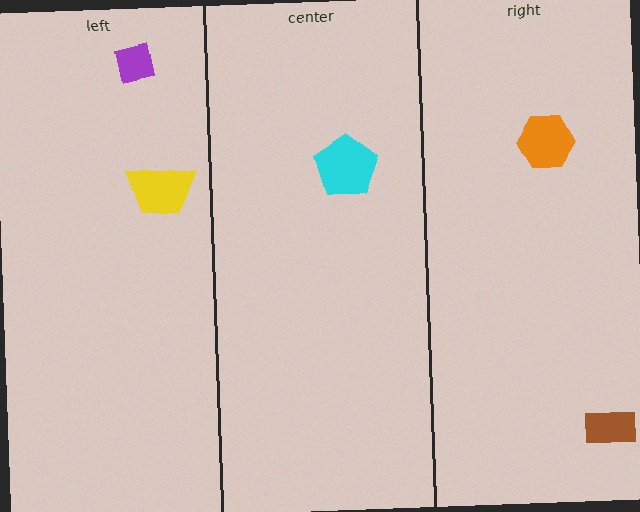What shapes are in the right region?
The orange hexagon, the brown rectangle.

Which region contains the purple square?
The left region.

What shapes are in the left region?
The yellow trapezoid, the purple square.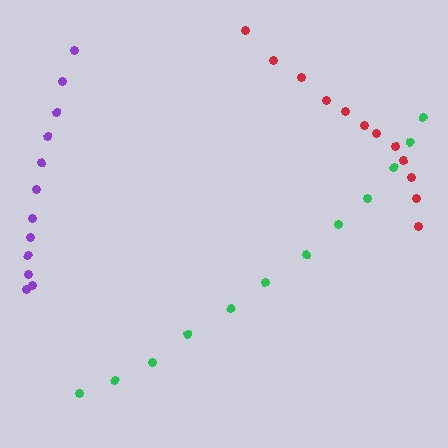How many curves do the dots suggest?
There are 3 distinct paths.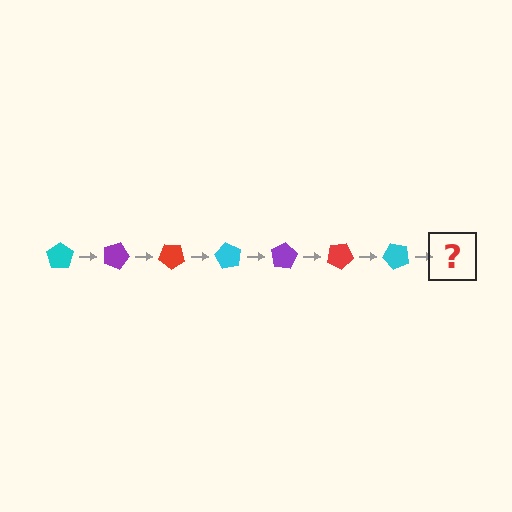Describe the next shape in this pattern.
It should be a purple pentagon, rotated 140 degrees from the start.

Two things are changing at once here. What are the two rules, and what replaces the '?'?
The two rules are that it rotates 20 degrees each step and the color cycles through cyan, purple, and red. The '?' should be a purple pentagon, rotated 140 degrees from the start.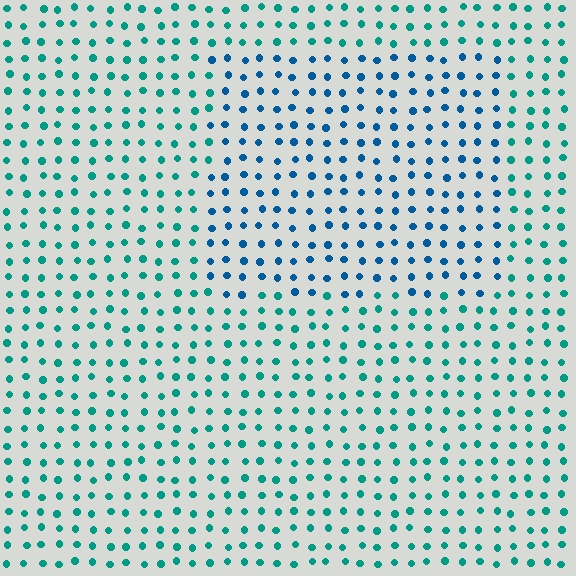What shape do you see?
I see a rectangle.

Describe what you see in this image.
The image is filled with small teal elements in a uniform arrangement. A rectangle-shaped region is visible where the elements are tinted to a slightly different hue, forming a subtle color boundary.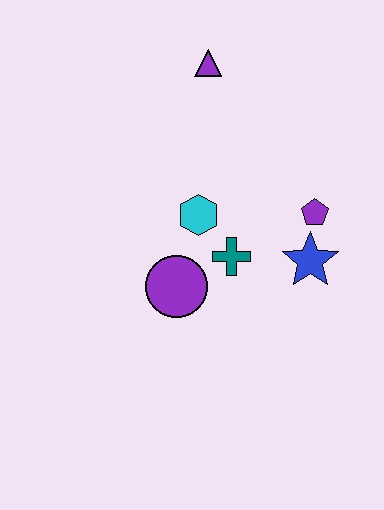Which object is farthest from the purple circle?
The purple triangle is farthest from the purple circle.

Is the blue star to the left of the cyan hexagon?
No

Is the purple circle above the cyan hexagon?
No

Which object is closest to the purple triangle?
The cyan hexagon is closest to the purple triangle.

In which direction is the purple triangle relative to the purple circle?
The purple triangle is above the purple circle.